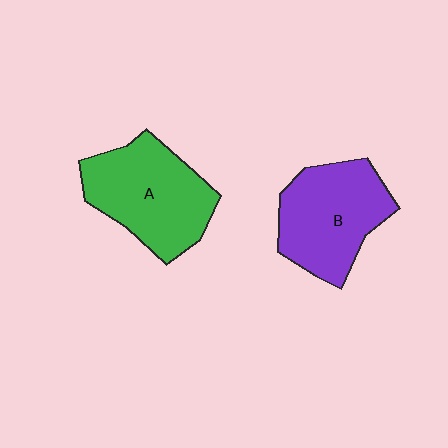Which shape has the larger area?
Shape A (green).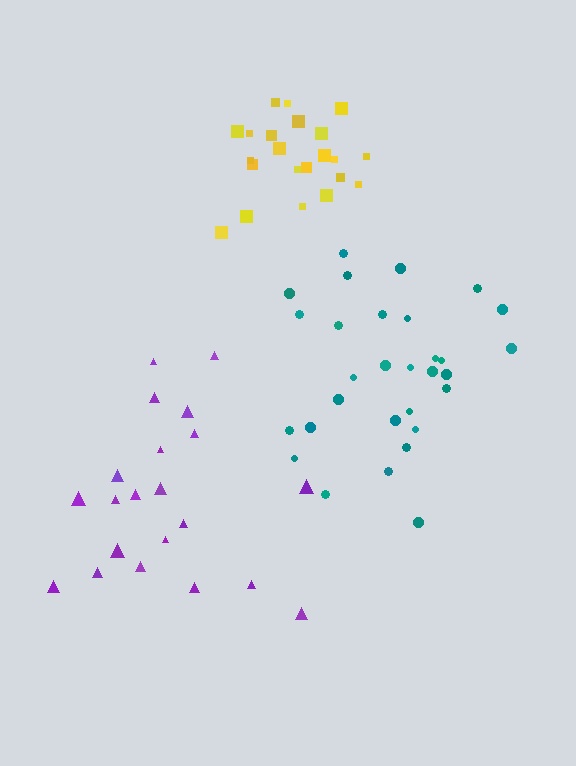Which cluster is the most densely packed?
Yellow.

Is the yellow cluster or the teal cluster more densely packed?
Yellow.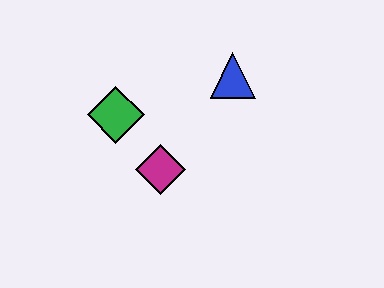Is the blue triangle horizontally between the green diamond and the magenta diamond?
No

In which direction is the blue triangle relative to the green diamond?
The blue triangle is to the right of the green diamond.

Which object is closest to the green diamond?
The magenta diamond is closest to the green diamond.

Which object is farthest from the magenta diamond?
The blue triangle is farthest from the magenta diamond.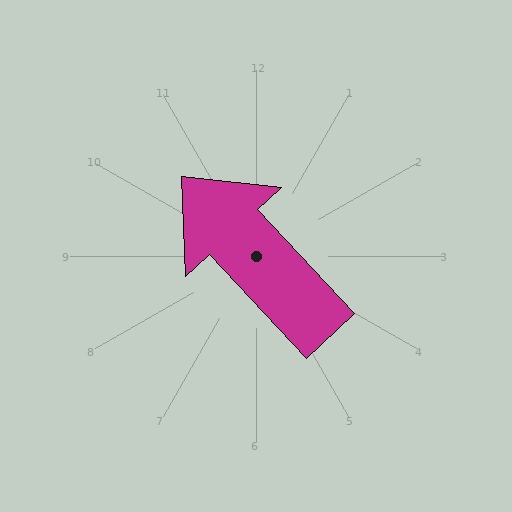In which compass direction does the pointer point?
Northwest.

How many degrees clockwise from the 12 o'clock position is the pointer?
Approximately 317 degrees.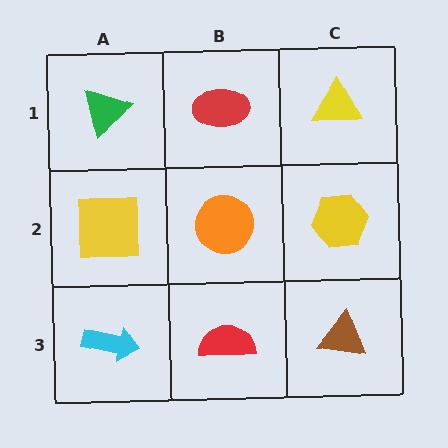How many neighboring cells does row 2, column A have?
3.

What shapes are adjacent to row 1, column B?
An orange circle (row 2, column B), a green triangle (row 1, column A), a yellow triangle (row 1, column C).